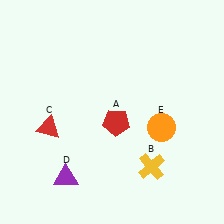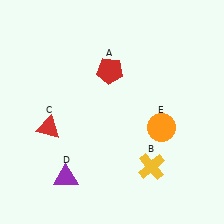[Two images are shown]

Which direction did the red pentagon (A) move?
The red pentagon (A) moved up.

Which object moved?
The red pentagon (A) moved up.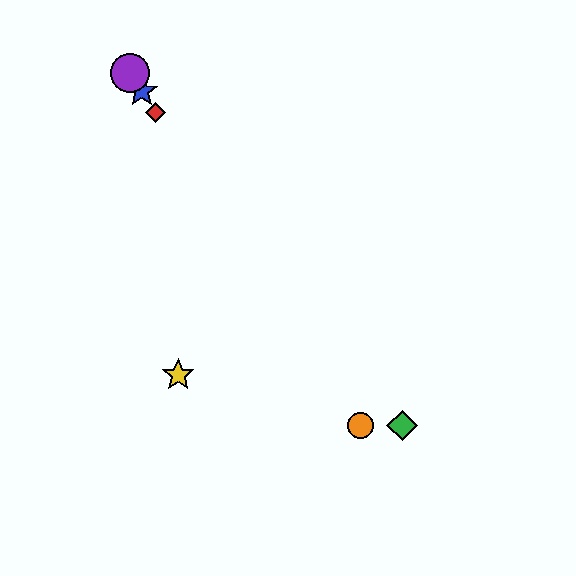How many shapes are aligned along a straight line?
4 shapes (the red diamond, the blue star, the purple circle, the orange circle) are aligned along a straight line.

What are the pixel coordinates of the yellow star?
The yellow star is at (178, 375).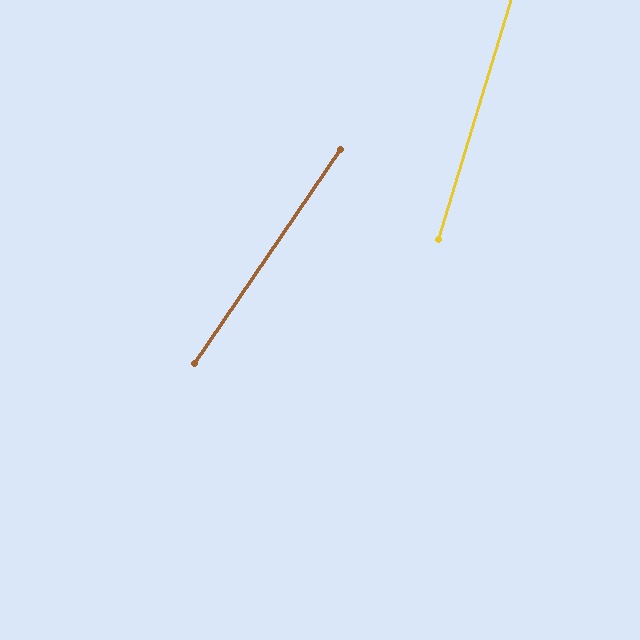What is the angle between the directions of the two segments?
Approximately 18 degrees.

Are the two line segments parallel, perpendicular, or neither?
Neither parallel nor perpendicular — they differ by about 18°.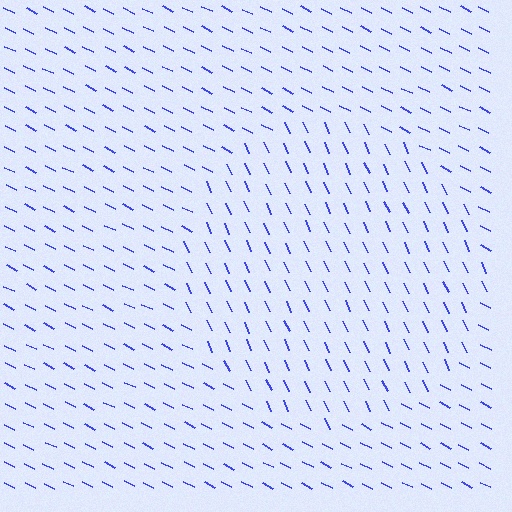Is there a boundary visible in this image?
Yes, there is a texture boundary formed by a change in line orientation.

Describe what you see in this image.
The image is filled with small blue line segments. A circle region in the image has lines oriented differently from the surrounding lines, creating a visible texture boundary.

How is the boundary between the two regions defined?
The boundary is defined purely by a change in line orientation (approximately 39 degrees difference). All lines are the same color and thickness.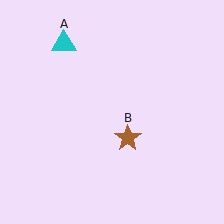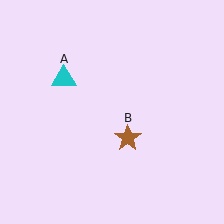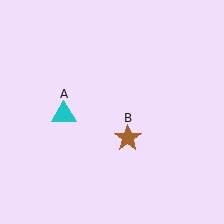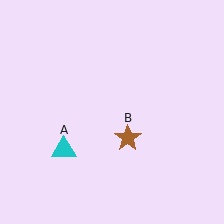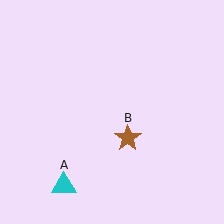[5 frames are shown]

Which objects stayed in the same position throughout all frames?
Brown star (object B) remained stationary.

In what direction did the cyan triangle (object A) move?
The cyan triangle (object A) moved down.